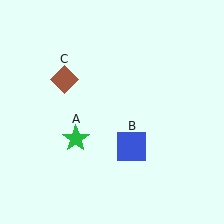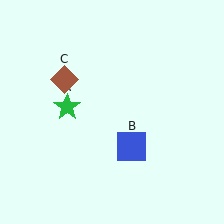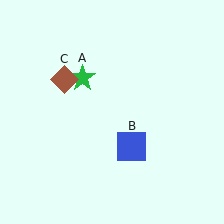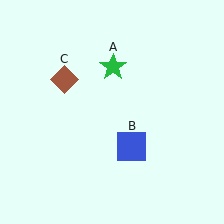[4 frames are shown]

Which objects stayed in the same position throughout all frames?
Blue square (object B) and brown diamond (object C) remained stationary.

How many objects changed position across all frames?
1 object changed position: green star (object A).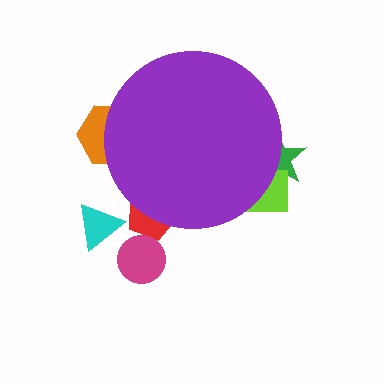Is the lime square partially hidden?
Yes, the lime square is partially hidden behind the purple circle.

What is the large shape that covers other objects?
A purple circle.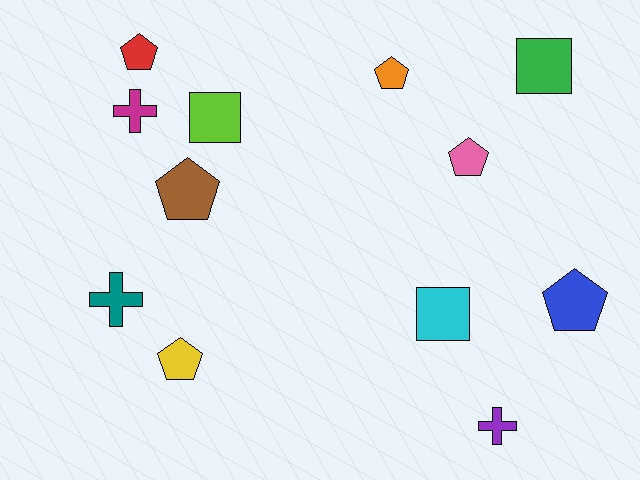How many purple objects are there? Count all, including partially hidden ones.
There is 1 purple object.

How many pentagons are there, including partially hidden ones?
There are 6 pentagons.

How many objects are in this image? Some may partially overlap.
There are 12 objects.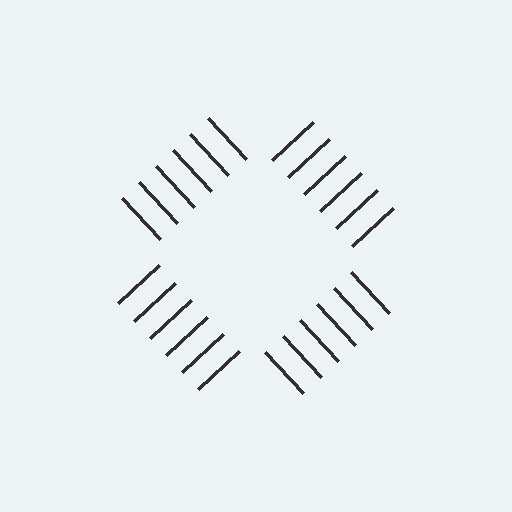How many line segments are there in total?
24 — 6 along each of the 4 edges.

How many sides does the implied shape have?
4 sides — the line-ends trace a square.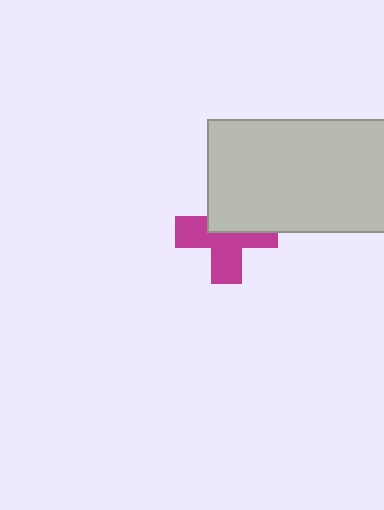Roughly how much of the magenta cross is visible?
About half of it is visible (roughly 57%).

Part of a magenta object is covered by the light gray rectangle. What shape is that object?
It is a cross.